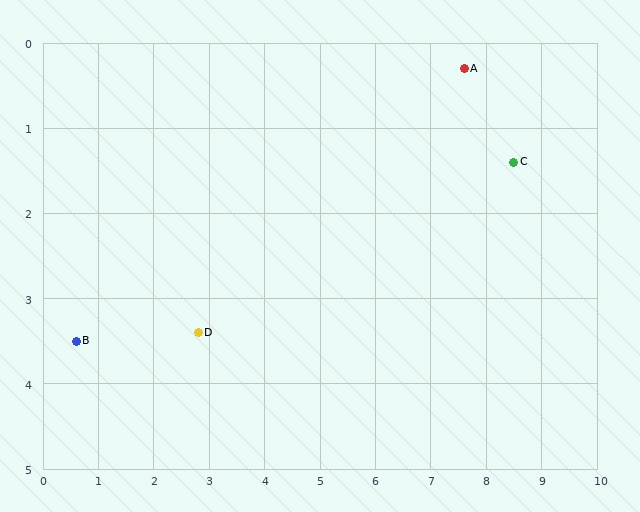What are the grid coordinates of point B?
Point B is at approximately (0.6, 3.5).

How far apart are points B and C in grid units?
Points B and C are about 8.2 grid units apart.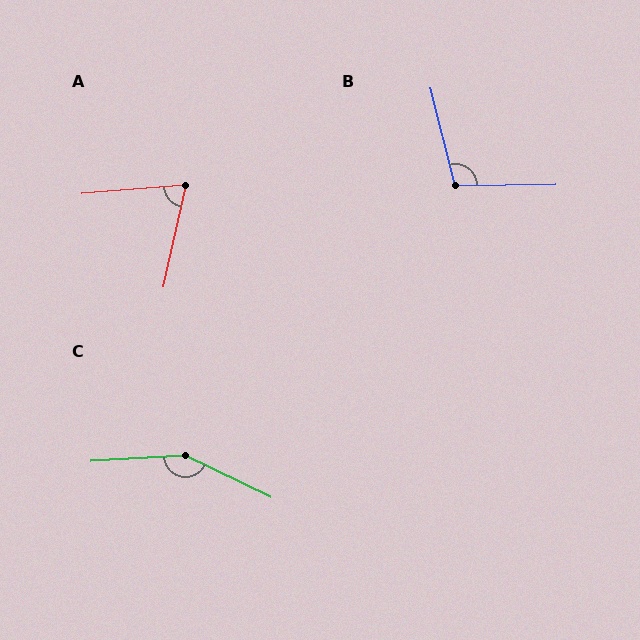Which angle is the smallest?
A, at approximately 73 degrees.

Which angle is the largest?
C, at approximately 151 degrees.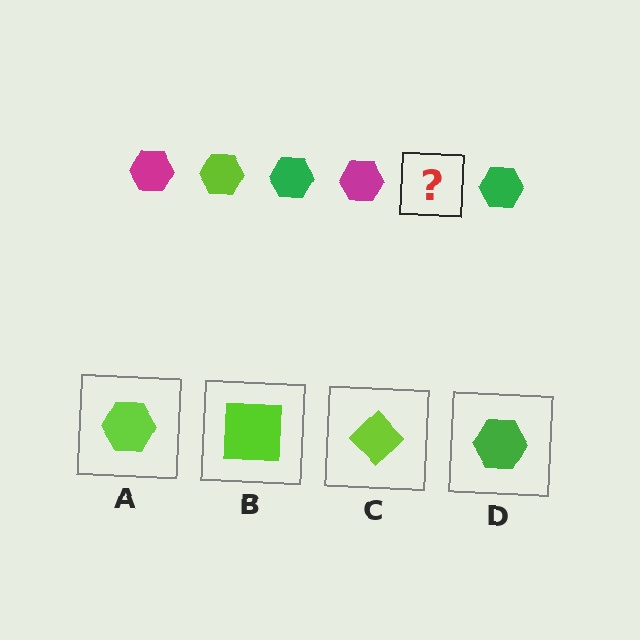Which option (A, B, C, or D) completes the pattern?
A.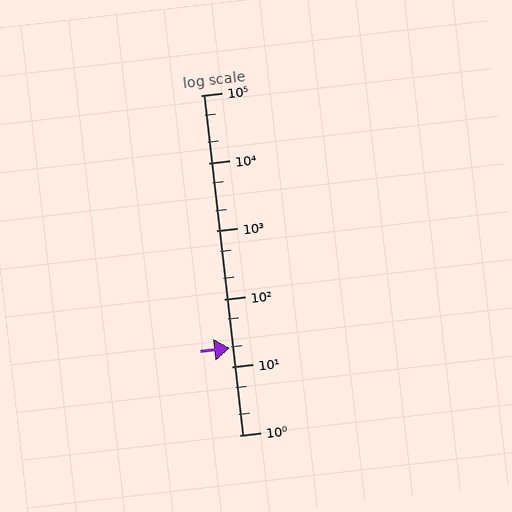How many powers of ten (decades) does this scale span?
The scale spans 5 decades, from 1 to 100000.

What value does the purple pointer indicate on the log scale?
The pointer indicates approximately 19.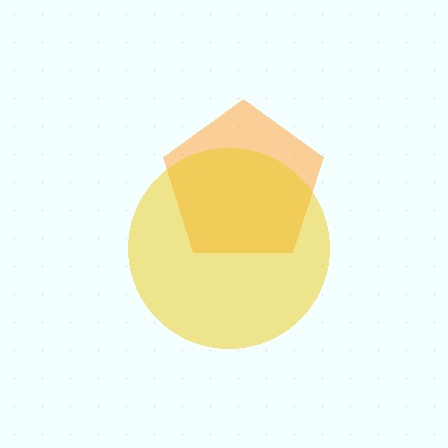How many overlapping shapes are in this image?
There are 2 overlapping shapes in the image.